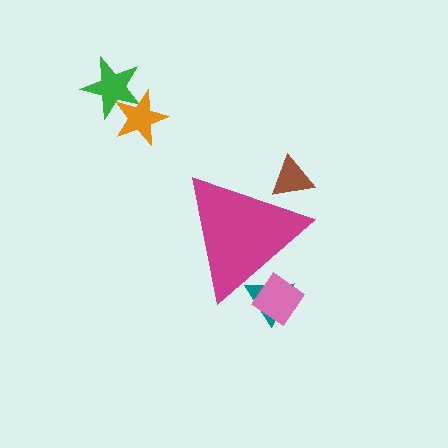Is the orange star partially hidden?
No, the orange star is fully visible.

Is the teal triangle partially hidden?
Yes, the teal triangle is partially hidden behind the magenta triangle.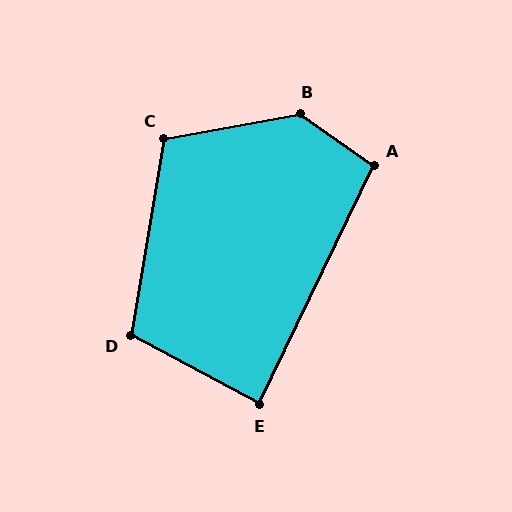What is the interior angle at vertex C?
Approximately 110 degrees (obtuse).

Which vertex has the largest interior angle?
B, at approximately 135 degrees.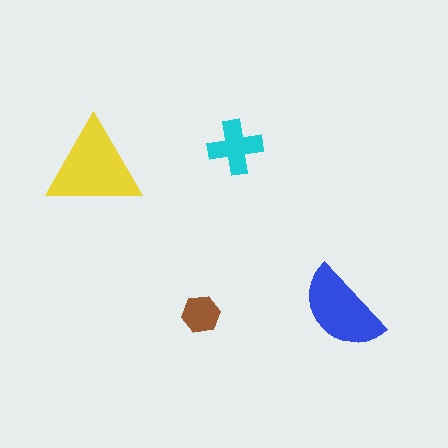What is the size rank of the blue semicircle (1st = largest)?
2nd.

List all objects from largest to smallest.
The yellow triangle, the blue semicircle, the cyan cross, the brown hexagon.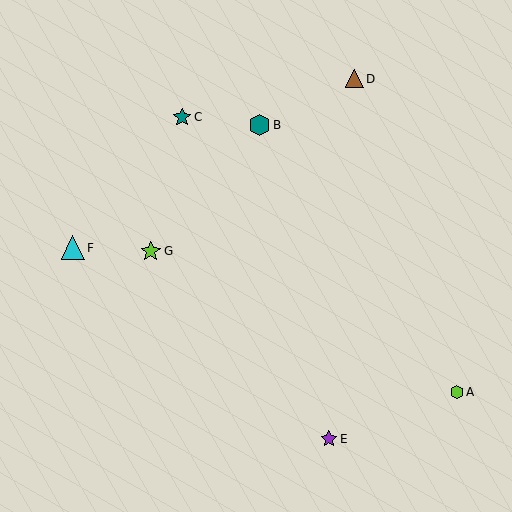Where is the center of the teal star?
The center of the teal star is at (182, 117).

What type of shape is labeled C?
Shape C is a teal star.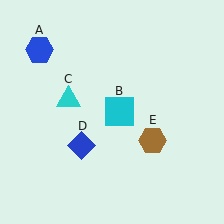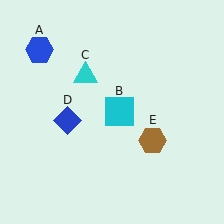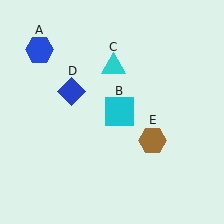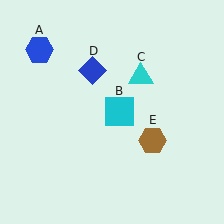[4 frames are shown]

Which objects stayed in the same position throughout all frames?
Blue hexagon (object A) and cyan square (object B) and brown hexagon (object E) remained stationary.